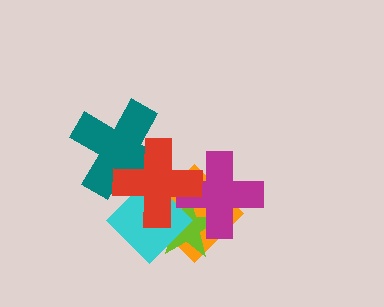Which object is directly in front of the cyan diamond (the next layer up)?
The magenta cross is directly in front of the cyan diamond.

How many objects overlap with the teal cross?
2 objects overlap with the teal cross.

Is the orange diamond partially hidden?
Yes, it is partially covered by another shape.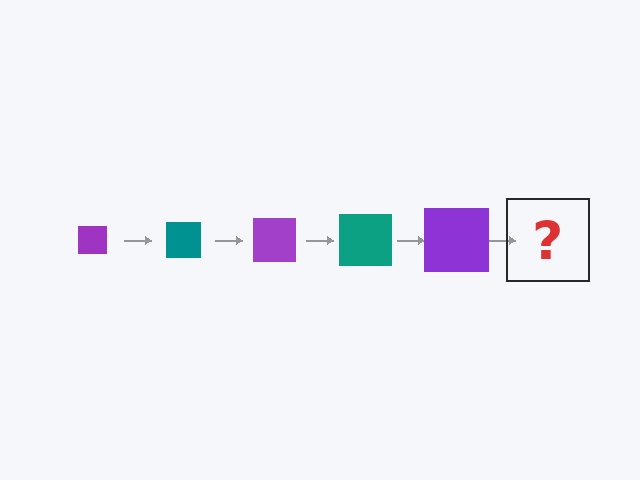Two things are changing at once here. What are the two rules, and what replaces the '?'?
The two rules are that the square grows larger each step and the color cycles through purple and teal. The '?' should be a teal square, larger than the previous one.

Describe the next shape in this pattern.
It should be a teal square, larger than the previous one.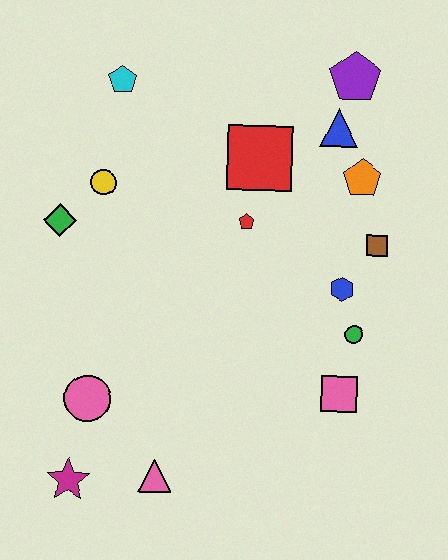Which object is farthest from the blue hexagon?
The magenta star is farthest from the blue hexagon.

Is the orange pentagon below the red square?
Yes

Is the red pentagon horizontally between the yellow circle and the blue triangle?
Yes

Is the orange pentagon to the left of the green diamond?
No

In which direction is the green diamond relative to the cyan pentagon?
The green diamond is below the cyan pentagon.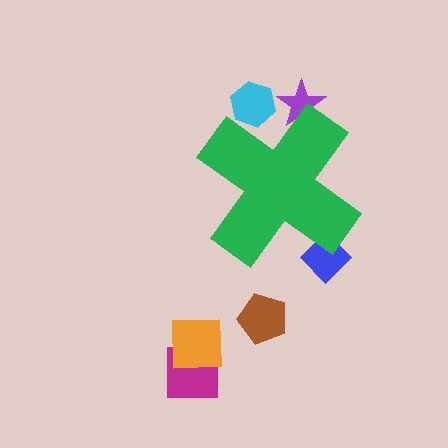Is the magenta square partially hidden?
No, the magenta square is fully visible.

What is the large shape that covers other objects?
A green cross.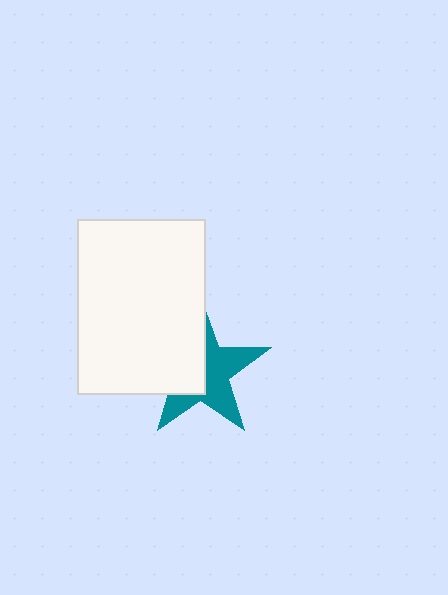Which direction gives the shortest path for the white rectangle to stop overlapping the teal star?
Moving left gives the shortest separation.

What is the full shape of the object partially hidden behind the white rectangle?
The partially hidden object is a teal star.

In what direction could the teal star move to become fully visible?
The teal star could move right. That would shift it out from behind the white rectangle entirely.